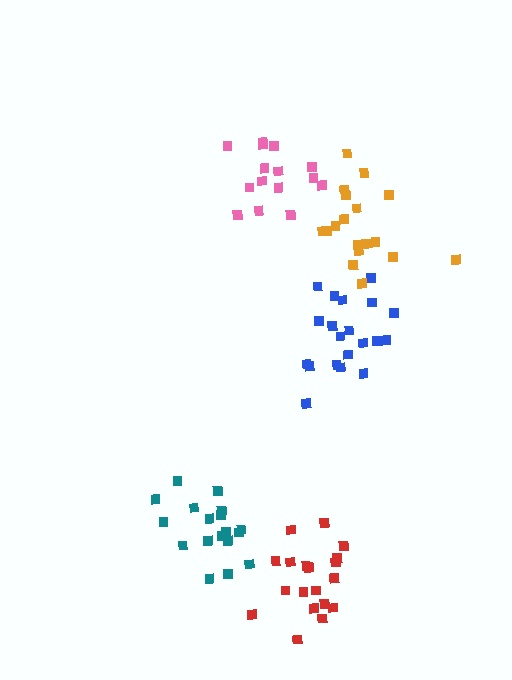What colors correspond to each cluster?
The clusters are colored: red, pink, blue, teal, orange.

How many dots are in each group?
Group 1: 19 dots, Group 2: 15 dots, Group 3: 20 dots, Group 4: 18 dots, Group 5: 19 dots (91 total).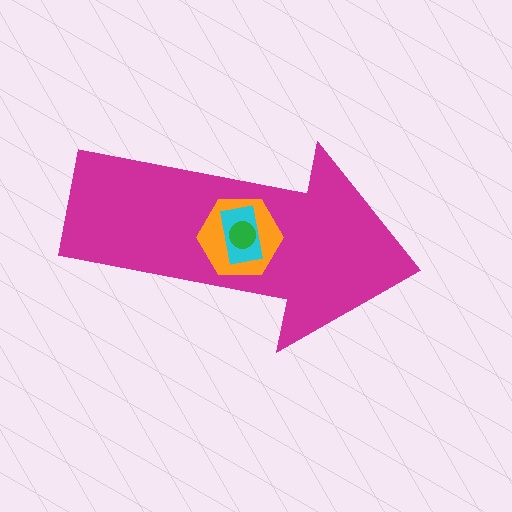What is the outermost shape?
The magenta arrow.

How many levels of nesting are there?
4.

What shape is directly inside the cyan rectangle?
The green circle.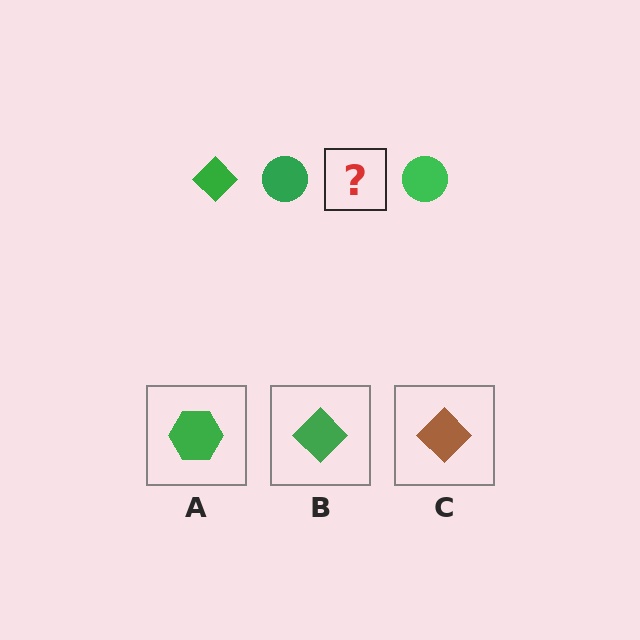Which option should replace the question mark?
Option B.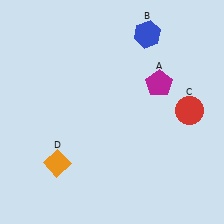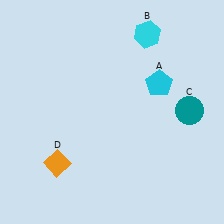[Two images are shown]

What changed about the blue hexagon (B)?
In Image 1, B is blue. In Image 2, it changed to cyan.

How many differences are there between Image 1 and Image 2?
There are 3 differences between the two images.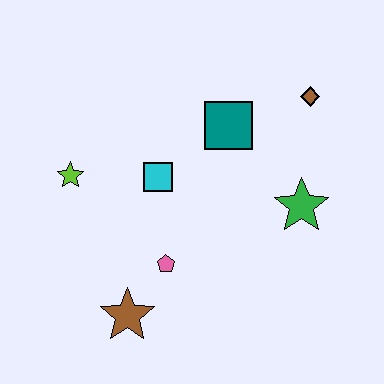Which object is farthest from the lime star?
The brown diamond is farthest from the lime star.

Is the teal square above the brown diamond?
No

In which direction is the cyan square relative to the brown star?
The cyan square is above the brown star.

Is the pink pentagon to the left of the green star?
Yes